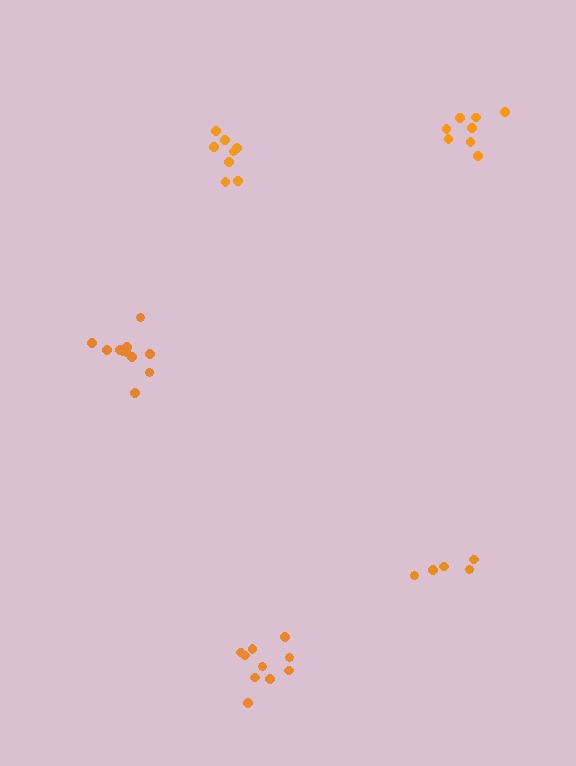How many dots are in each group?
Group 1: 11 dots, Group 2: 8 dots, Group 3: 5 dots, Group 4: 8 dots, Group 5: 10 dots (42 total).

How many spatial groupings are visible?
There are 5 spatial groupings.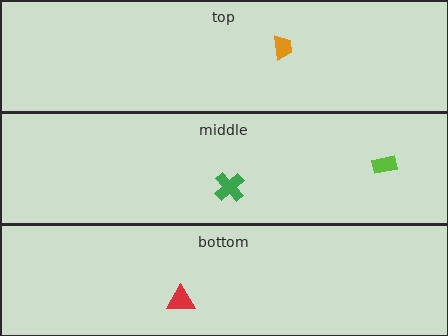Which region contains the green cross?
The middle region.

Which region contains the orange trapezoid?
The top region.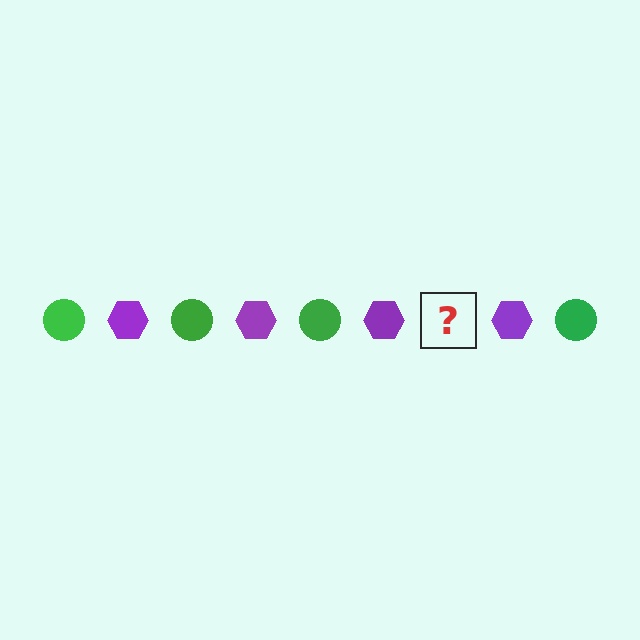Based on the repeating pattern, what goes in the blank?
The blank should be a green circle.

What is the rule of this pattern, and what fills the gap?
The rule is that the pattern alternates between green circle and purple hexagon. The gap should be filled with a green circle.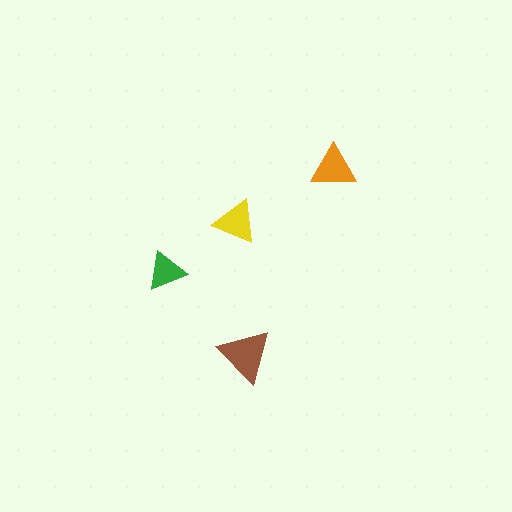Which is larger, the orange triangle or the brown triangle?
The brown one.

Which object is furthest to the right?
The orange triangle is rightmost.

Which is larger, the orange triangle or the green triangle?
The orange one.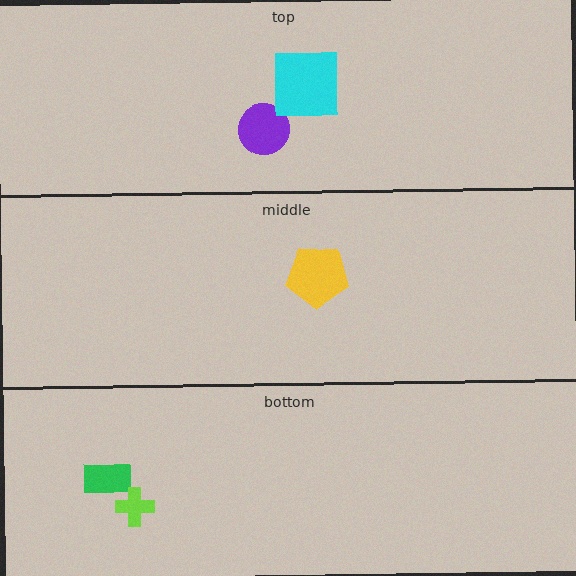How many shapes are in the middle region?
1.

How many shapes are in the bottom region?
2.